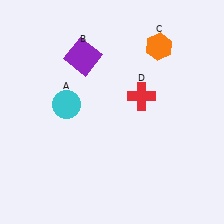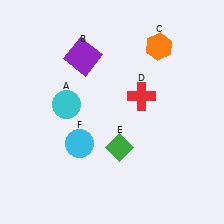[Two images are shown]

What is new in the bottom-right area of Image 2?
A green diamond (E) was added in the bottom-right area of Image 2.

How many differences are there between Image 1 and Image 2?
There are 2 differences between the two images.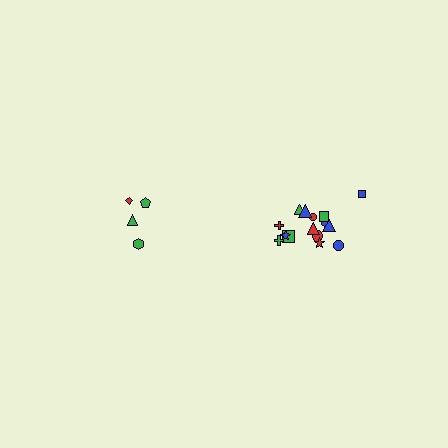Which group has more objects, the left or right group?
The right group.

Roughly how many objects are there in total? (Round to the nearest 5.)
Roughly 20 objects in total.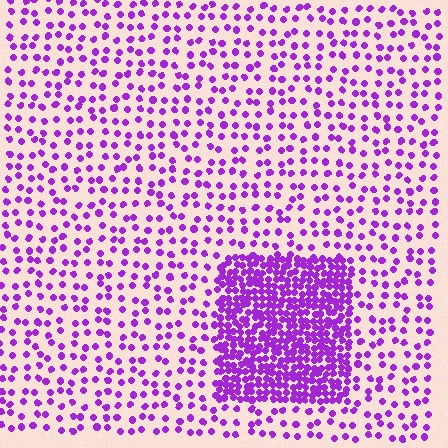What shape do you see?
I see a rectangle.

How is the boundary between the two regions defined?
The boundary is defined by a change in element density (approximately 3.1x ratio). All elements are the same color, size, and shape.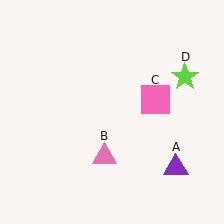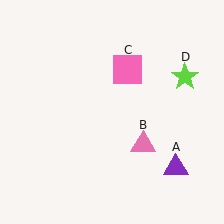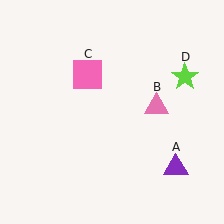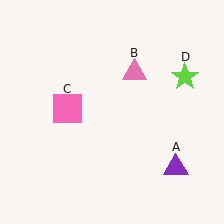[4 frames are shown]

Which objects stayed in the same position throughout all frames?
Purple triangle (object A) and lime star (object D) remained stationary.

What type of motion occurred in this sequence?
The pink triangle (object B), pink square (object C) rotated counterclockwise around the center of the scene.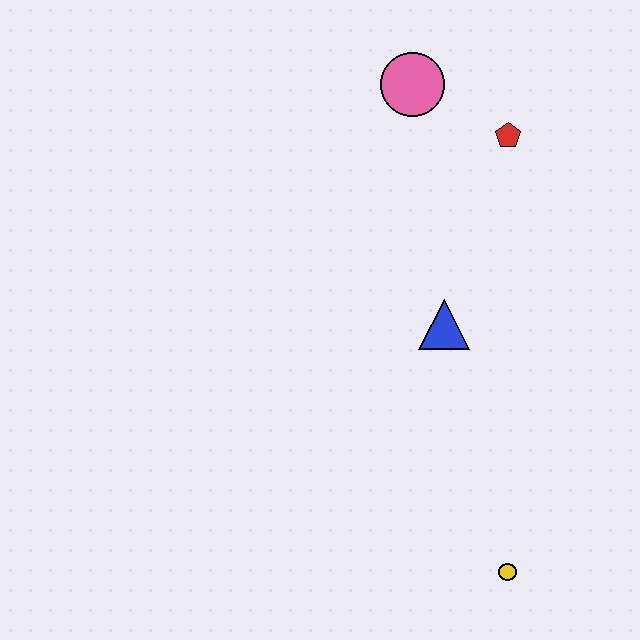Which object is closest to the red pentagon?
The pink circle is closest to the red pentagon.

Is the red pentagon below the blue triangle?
No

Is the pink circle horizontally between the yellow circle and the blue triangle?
No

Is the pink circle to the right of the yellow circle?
No